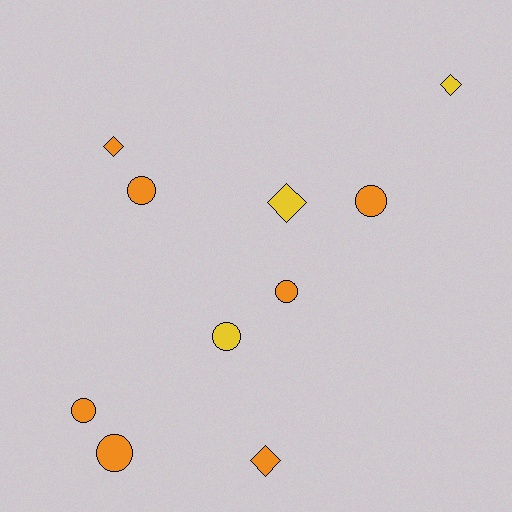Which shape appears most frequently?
Circle, with 6 objects.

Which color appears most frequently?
Orange, with 7 objects.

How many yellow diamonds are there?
There are 2 yellow diamonds.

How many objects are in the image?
There are 10 objects.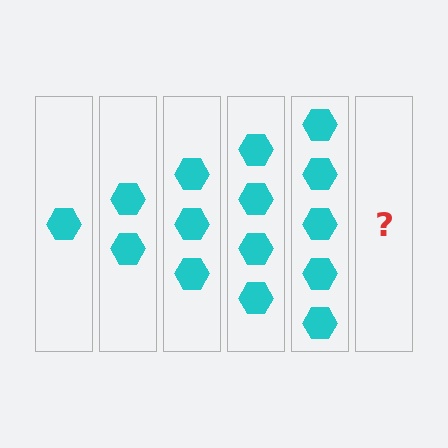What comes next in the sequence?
The next element should be 6 hexagons.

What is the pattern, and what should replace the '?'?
The pattern is that each step adds one more hexagon. The '?' should be 6 hexagons.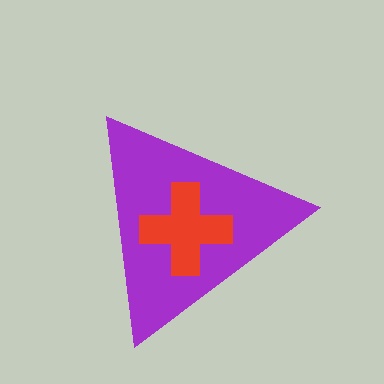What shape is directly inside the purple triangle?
The red cross.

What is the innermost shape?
The red cross.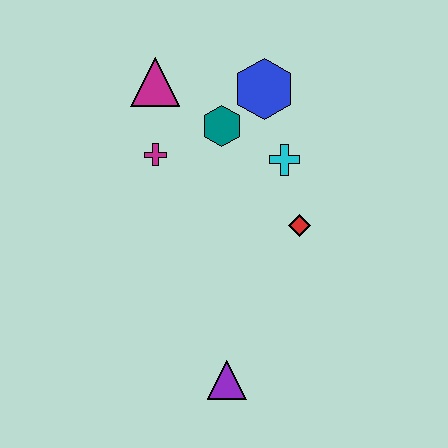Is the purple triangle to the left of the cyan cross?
Yes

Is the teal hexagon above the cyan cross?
Yes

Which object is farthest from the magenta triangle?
The purple triangle is farthest from the magenta triangle.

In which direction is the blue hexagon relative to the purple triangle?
The blue hexagon is above the purple triangle.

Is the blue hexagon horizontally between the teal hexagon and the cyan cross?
Yes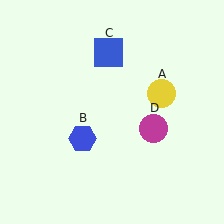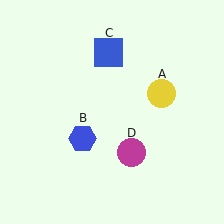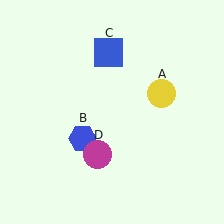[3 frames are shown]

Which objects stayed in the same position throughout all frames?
Yellow circle (object A) and blue hexagon (object B) and blue square (object C) remained stationary.